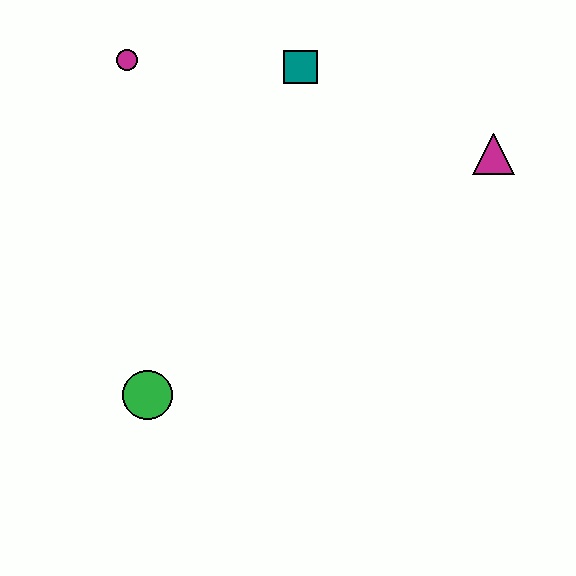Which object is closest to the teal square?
The magenta circle is closest to the teal square.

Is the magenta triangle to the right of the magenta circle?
Yes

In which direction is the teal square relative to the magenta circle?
The teal square is to the right of the magenta circle.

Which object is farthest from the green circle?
The magenta triangle is farthest from the green circle.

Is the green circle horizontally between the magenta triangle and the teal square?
No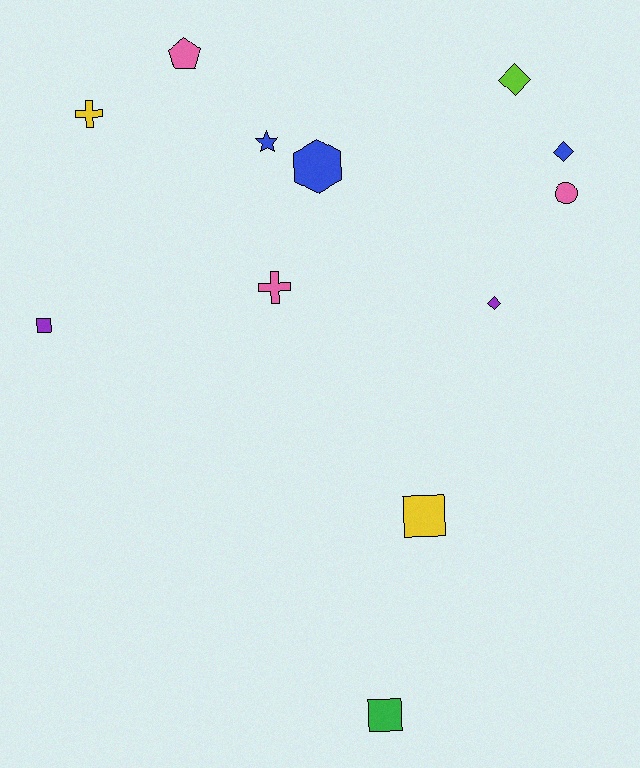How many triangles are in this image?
There are no triangles.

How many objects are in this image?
There are 12 objects.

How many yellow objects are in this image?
There are 2 yellow objects.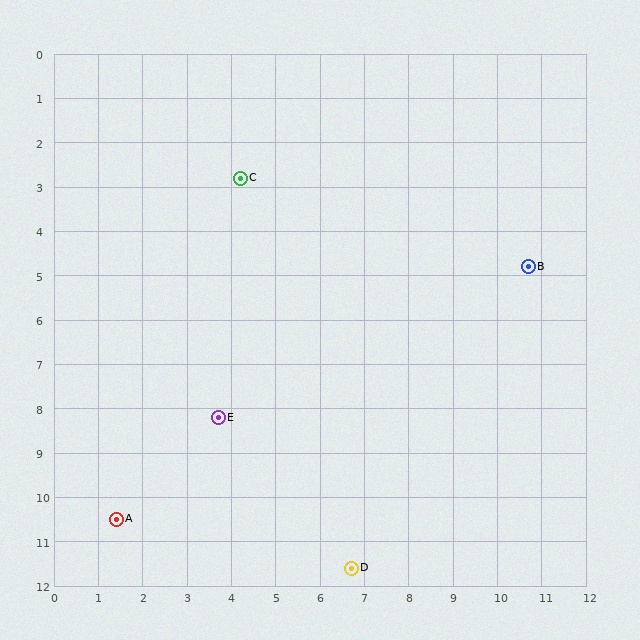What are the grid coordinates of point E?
Point E is at approximately (3.7, 8.2).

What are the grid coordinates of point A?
Point A is at approximately (1.4, 10.5).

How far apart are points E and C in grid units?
Points E and C are about 5.4 grid units apart.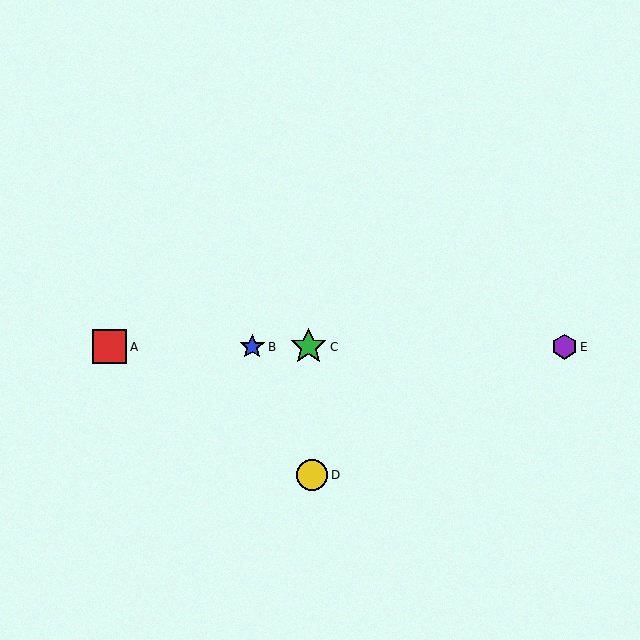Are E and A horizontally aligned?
Yes, both are at y≈347.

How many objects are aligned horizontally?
4 objects (A, B, C, E) are aligned horizontally.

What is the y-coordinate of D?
Object D is at y≈475.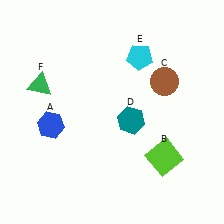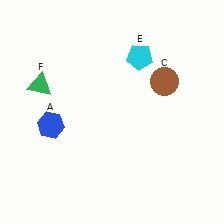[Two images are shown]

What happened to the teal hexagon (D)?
The teal hexagon (D) was removed in Image 2. It was in the bottom-right area of Image 1.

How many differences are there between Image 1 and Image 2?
There are 2 differences between the two images.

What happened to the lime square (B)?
The lime square (B) was removed in Image 2. It was in the bottom-right area of Image 1.